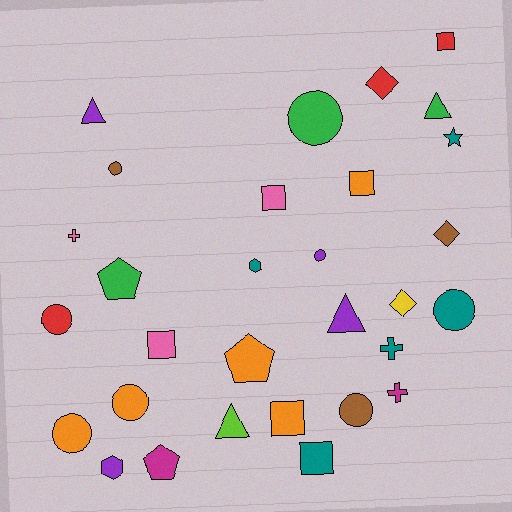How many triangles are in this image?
There are 4 triangles.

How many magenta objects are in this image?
There are 2 magenta objects.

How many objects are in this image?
There are 30 objects.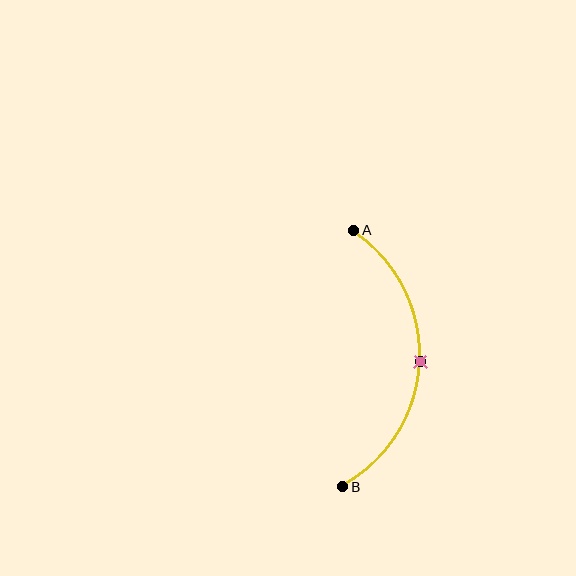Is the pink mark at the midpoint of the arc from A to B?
Yes. The pink mark lies on the arc at equal arc-length from both A and B — it is the arc midpoint.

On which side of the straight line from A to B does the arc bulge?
The arc bulges to the right of the straight line connecting A and B.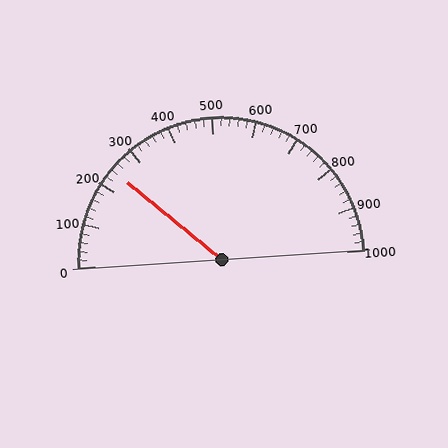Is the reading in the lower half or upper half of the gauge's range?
The reading is in the lower half of the range (0 to 1000).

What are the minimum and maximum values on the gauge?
The gauge ranges from 0 to 1000.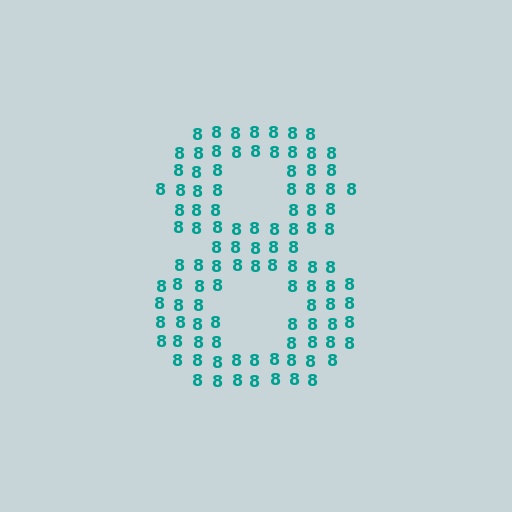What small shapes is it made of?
It is made of small digit 8's.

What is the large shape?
The large shape is the digit 8.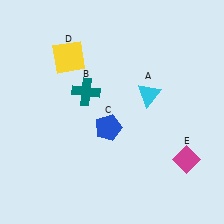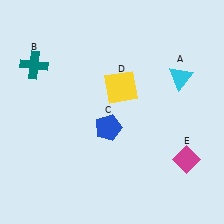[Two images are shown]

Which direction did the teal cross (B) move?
The teal cross (B) moved left.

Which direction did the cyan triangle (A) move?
The cyan triangle (A) moved right.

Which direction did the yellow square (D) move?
The yellow square (D) moved right.